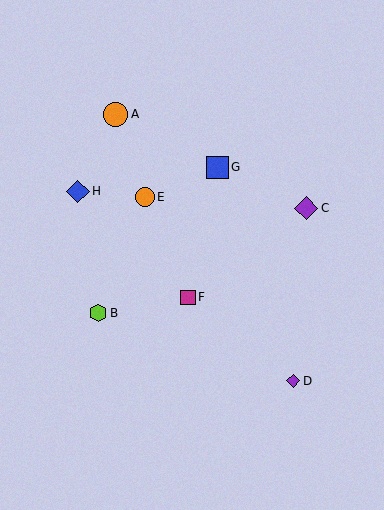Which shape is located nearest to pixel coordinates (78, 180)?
The blue diamond (labeled H) at (78, 191) is nearest to that location.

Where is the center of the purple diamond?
The center of the purple diamond is at (306, 208).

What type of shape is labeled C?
Shape C is a purple diamond.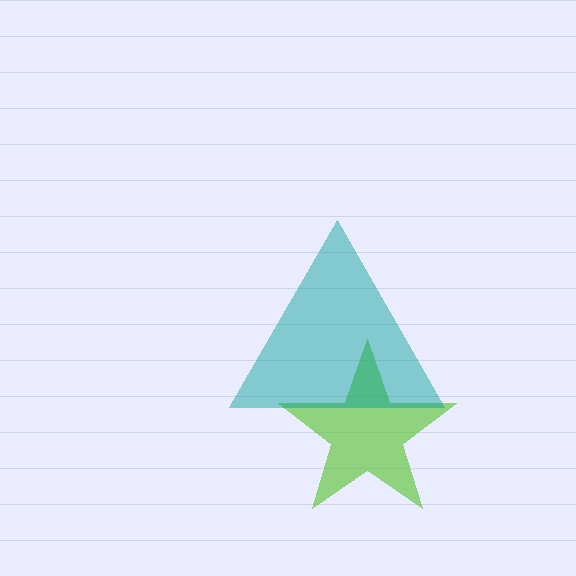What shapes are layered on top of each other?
The layered shapes are: a lime star, a teal triangle.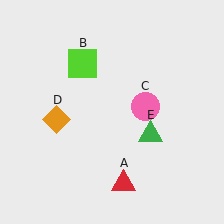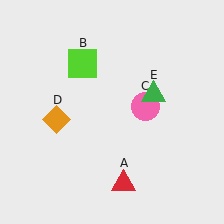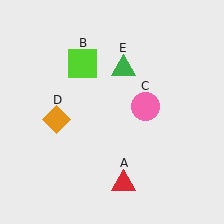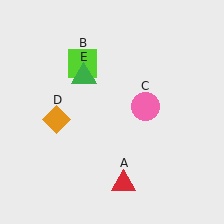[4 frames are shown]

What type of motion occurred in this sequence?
The green triangle (object E) rotated counterclockwise around the center of the scene.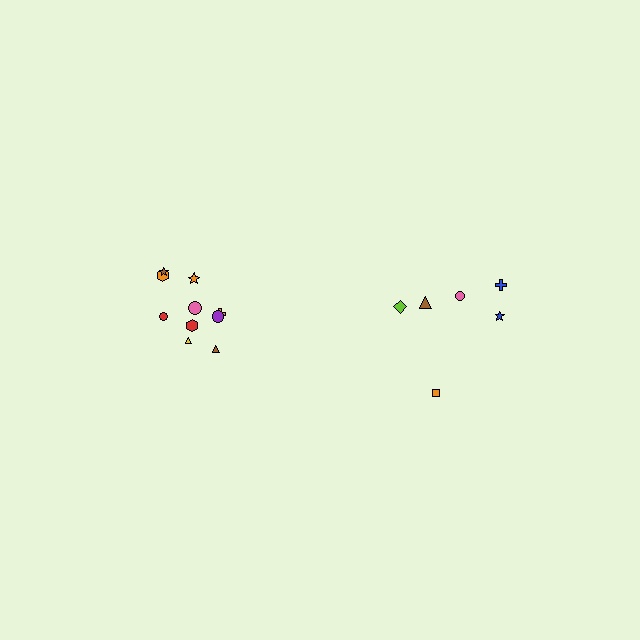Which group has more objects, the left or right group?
The left group.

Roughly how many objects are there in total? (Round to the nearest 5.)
Roughly 15 objects in total.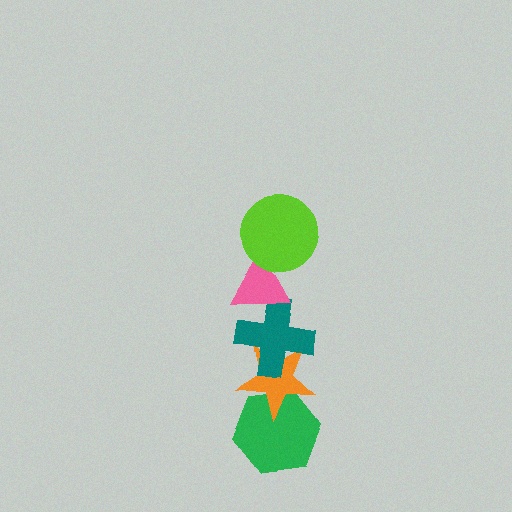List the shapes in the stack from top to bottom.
From top to bottom: the lime circle, the pink triangle, the teal cross, the orange star, the green hexagon.